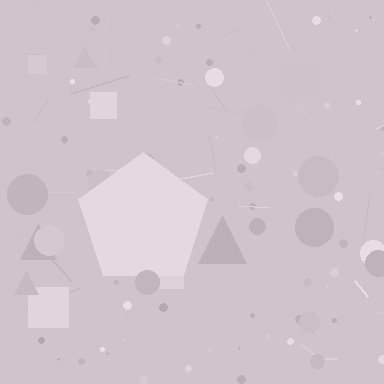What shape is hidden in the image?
A pentagon is hidden in the image.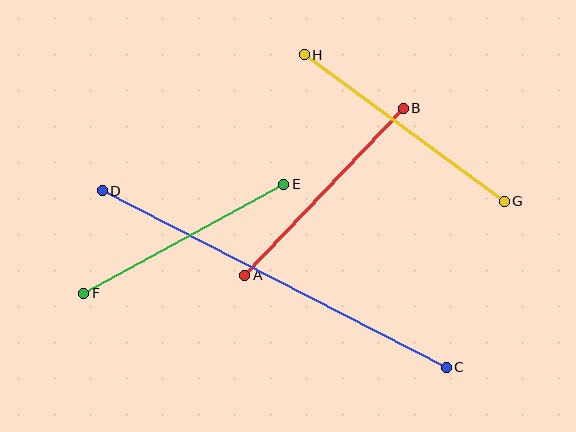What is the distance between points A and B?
The distance is approximately 231 pixels.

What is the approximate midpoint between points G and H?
The midpoint is at approximately (404, 128) pixels.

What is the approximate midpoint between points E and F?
The midpoint is at approximately (184, 239) pixels.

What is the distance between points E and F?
The distance is approximately 228 pixels.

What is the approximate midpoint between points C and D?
The midpoint is at approximately (274, 279) pixels.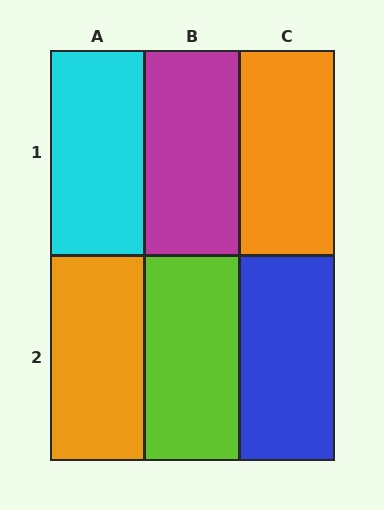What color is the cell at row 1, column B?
Magenta.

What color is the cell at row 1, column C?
Orange.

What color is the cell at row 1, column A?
Cyan.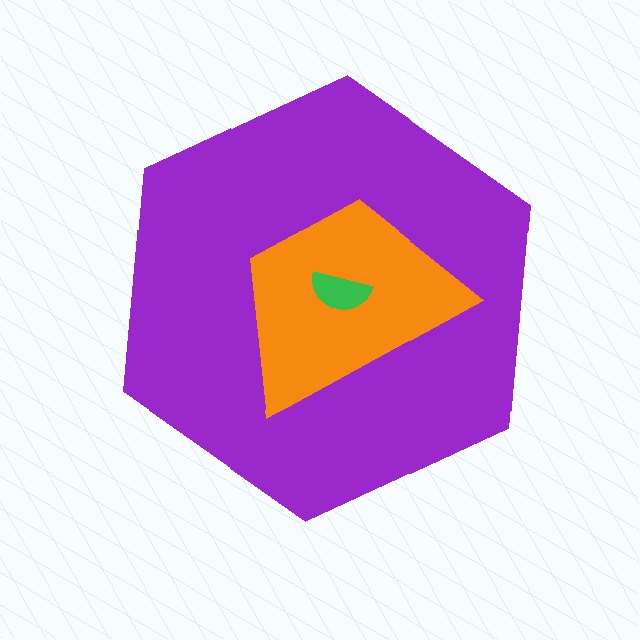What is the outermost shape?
The purple hexagon.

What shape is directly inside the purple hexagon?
The orange trapezoid.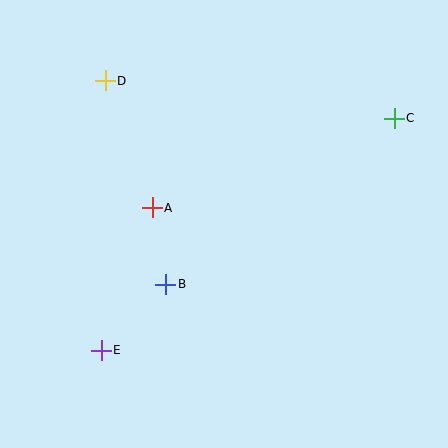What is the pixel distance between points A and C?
The distance between A and C is 258 pixels.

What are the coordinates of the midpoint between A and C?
The midpoint between A and C is at (273, 163).